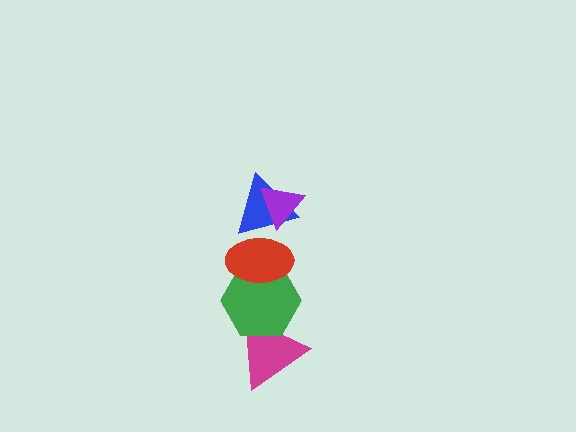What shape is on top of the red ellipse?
The blue triangle is on top of the red ellipse.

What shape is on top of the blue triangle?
The purple triangle is on top of the blue triangle.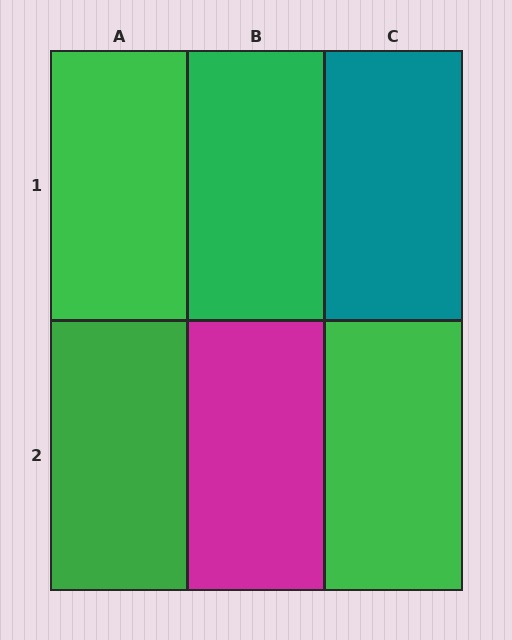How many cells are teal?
1 cell is teal.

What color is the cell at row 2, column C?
Green.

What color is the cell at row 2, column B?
Magenta.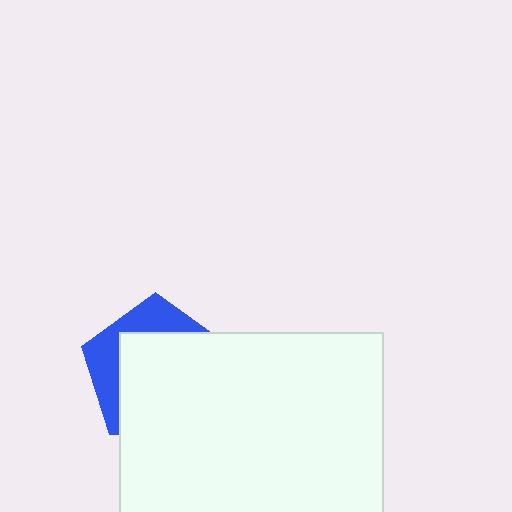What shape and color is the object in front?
The object in front is a white rectangle.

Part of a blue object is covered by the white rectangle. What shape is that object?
It is a pentagon.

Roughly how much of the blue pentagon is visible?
A small part of it is visible (roughly 32%).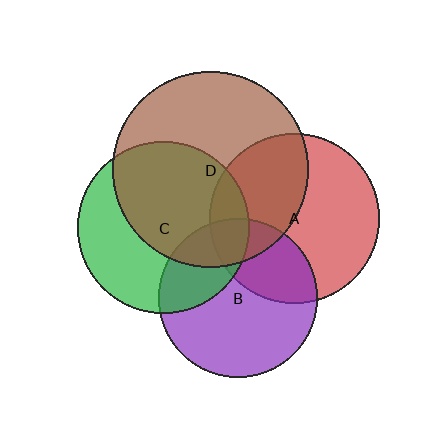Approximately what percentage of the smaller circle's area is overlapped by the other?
Approximately 55%.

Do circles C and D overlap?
Yes.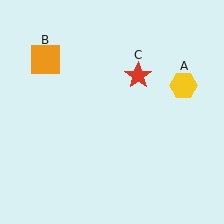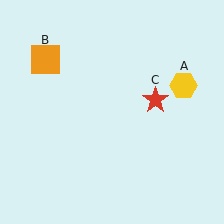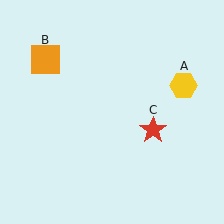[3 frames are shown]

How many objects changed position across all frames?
1 object changed position: red star (object C).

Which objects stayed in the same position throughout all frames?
Yellow hexagon (object A) and orange square (object B) remained stationary.